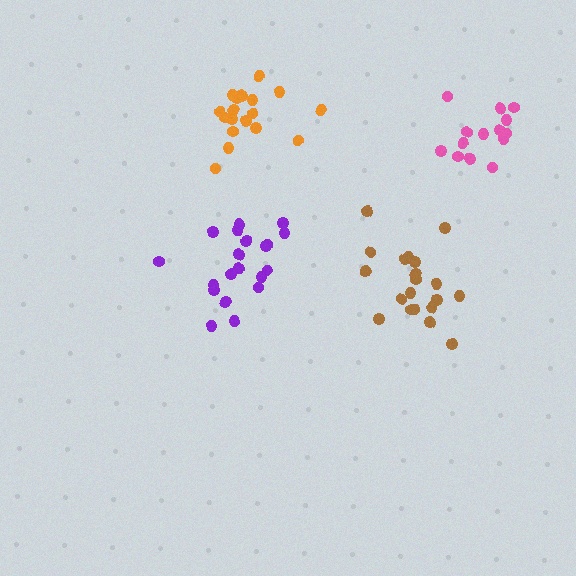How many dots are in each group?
Group 1: 18 dots, Group 2: 14 dots, Group 3: 20 dots, Group 4: 20 dots (72 total).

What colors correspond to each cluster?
The clusters are colored: orange, pink, purple, brown.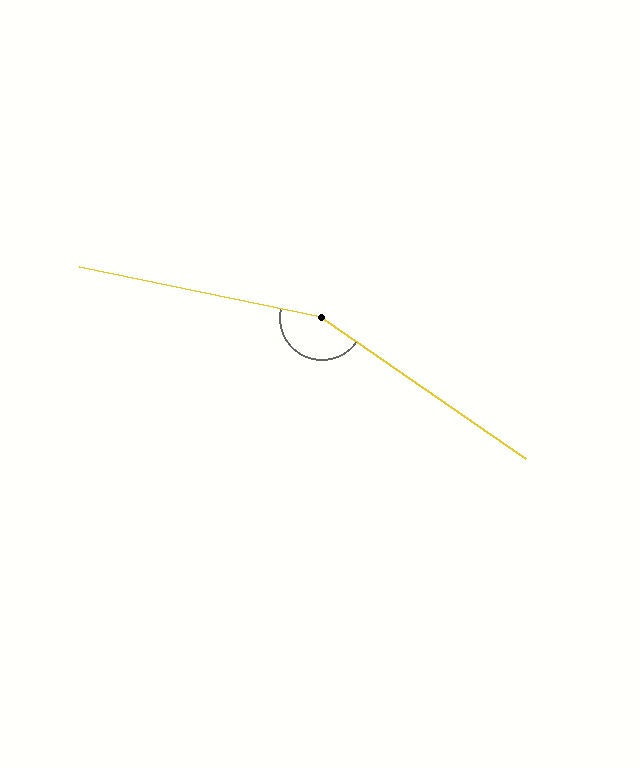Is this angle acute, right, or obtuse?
It is obtuse.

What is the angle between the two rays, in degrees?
Approximately 157 degrees.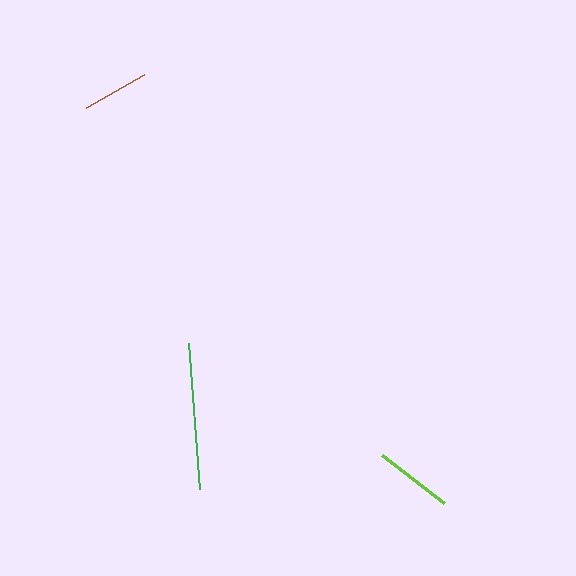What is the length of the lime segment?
The lime segment is approximately 78 pixels long.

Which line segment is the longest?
The green line is the longest at approximately 147 pixels.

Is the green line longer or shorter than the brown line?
The green line is longer than the brown line.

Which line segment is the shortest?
The brown line is the shortest at approximately 67 pixels.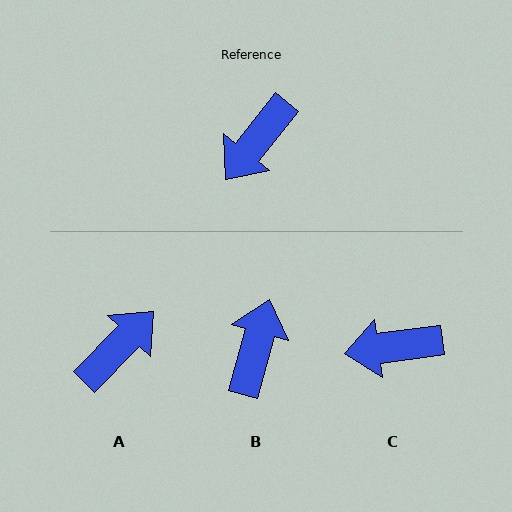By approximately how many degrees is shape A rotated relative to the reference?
Approximately 174 degrees counter-clockwise.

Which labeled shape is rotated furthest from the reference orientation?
A, about 174 degrees away.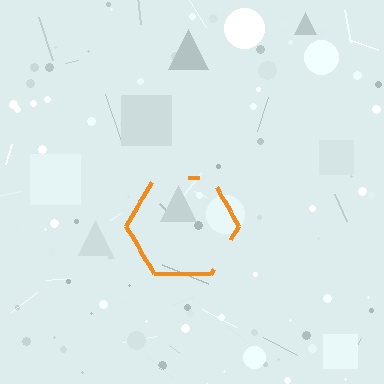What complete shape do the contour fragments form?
The contour fragments form a hexagon.